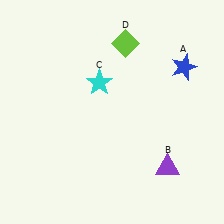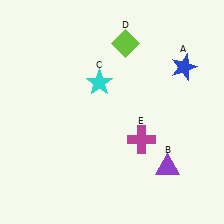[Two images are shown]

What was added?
A magenta cross (E) was added in Image 2.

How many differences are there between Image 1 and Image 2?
There is 1 difference between the two images.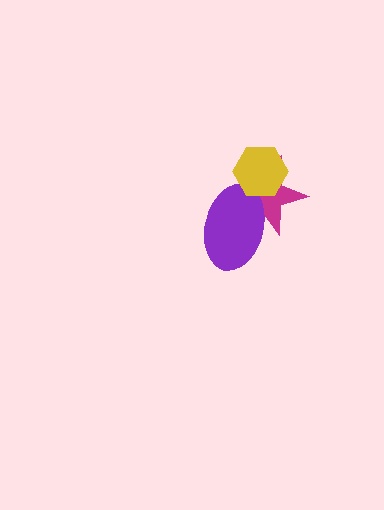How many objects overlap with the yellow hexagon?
2 objects overlap with the yellow hexagon.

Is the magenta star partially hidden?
Yes, it is partially covered by another shape.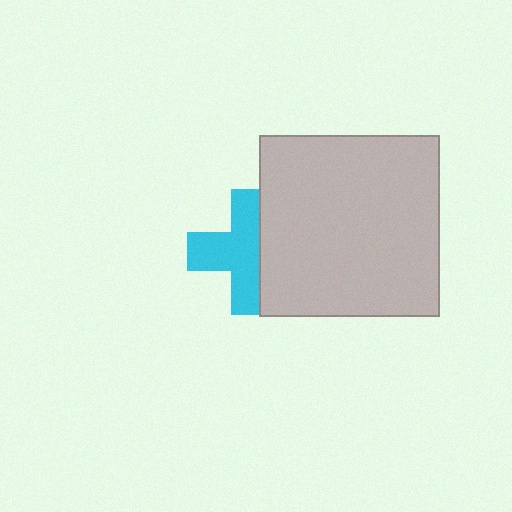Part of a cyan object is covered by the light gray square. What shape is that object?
It is a cross.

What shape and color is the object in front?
The object in front is a light gray square.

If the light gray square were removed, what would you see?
You would see the complete cyan cross.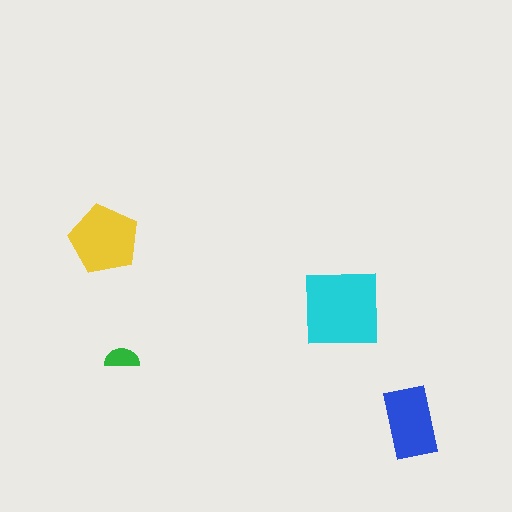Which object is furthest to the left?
The yellow pentagon is leftmost.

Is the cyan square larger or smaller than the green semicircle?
Larger.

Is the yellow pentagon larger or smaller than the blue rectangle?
Larger.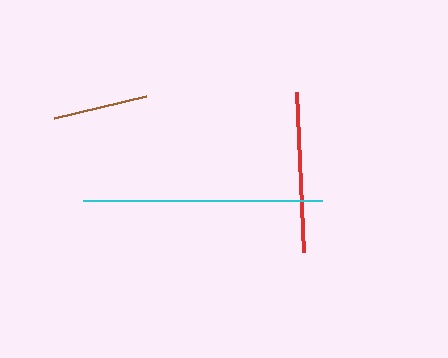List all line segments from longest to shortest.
From longest to shortest: cyan, red, brown.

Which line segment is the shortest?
The brown line is the shortest at approximately 94 pixels.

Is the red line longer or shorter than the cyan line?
The cyan line is longer than the red line.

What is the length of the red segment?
The red segment is approximately 159 pixels long.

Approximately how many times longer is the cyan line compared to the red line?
The cyan line is approximately 1.5 times the length of the red line.